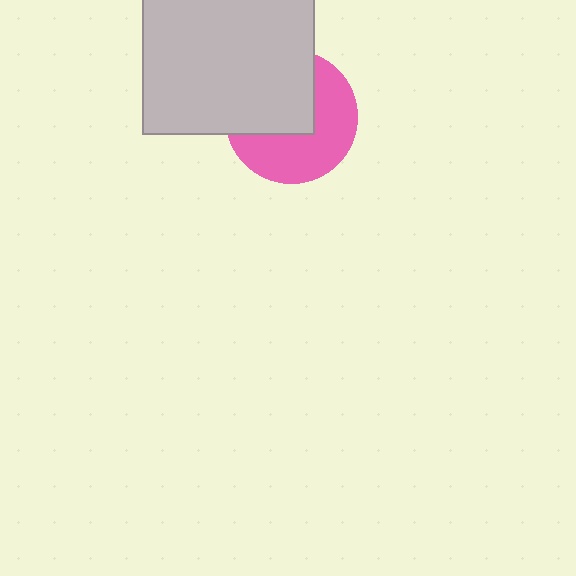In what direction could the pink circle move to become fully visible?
The pink circle could move toward the lower-right. That would shift it out from behind the light gray square entirely.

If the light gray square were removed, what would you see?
You would see the complete pink circle.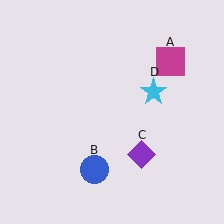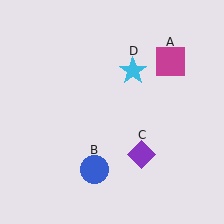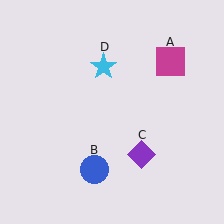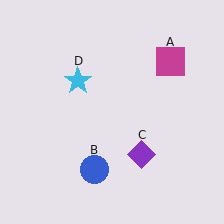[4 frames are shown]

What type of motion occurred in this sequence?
The cyan star (object D) rotated counterclockwise around the center of the scene.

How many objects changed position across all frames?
1 object changed position: cyan star (object D).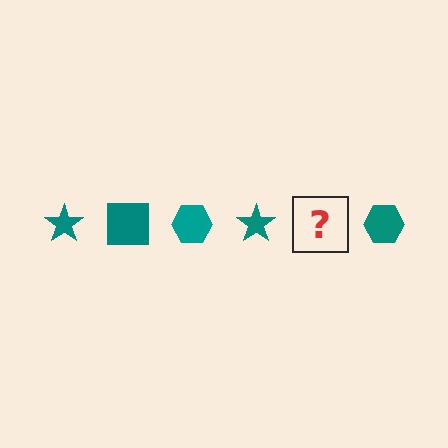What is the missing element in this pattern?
The missing element is a teal square.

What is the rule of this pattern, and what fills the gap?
The rule is that the pattern cycles through star, square, hexagon shapes in teal. The gap should be filled with a teal square.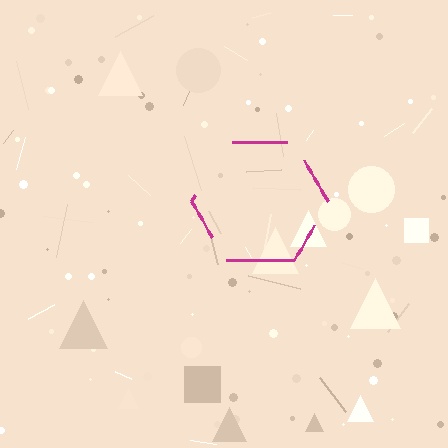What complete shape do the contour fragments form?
The contour fragments form a hexagon.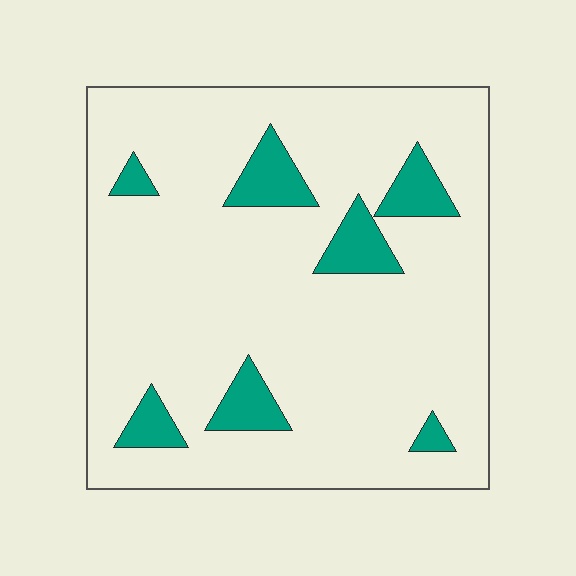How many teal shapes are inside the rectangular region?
7.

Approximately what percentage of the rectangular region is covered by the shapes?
Approximately 10%.